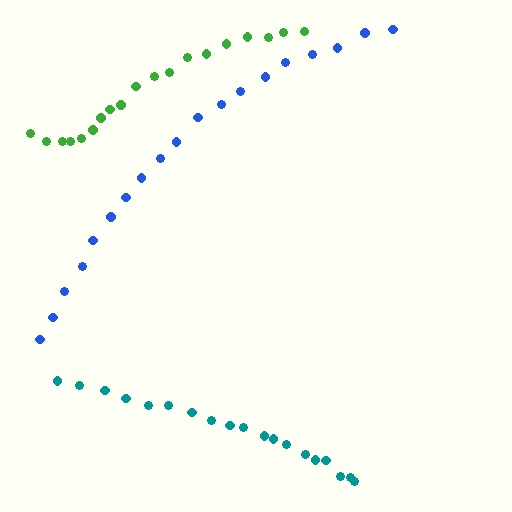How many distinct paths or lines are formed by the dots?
There are 3 distinct paths.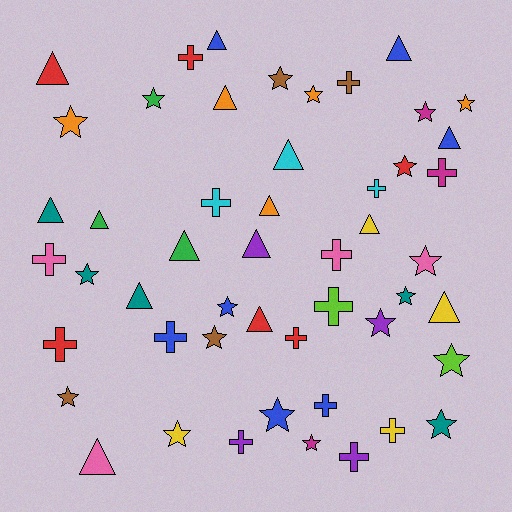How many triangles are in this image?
There are 16 triangles.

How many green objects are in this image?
There are 3 green objects.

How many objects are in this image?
There are 50 objects.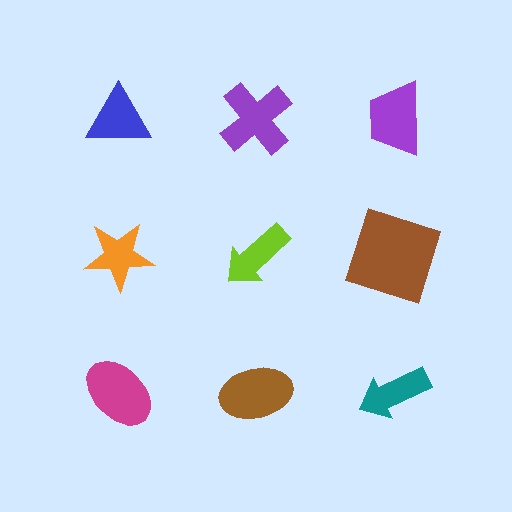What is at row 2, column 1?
An orange star.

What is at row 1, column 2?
A purple cross.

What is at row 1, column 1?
A blue triangle.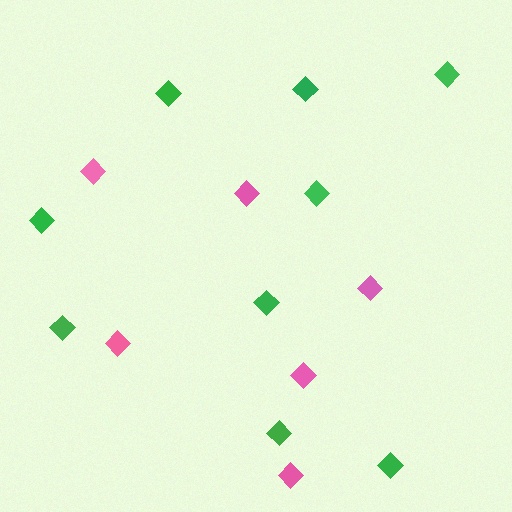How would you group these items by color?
There are 2 groups: one group of pink diamonds (6) and one group of green diamonds (9).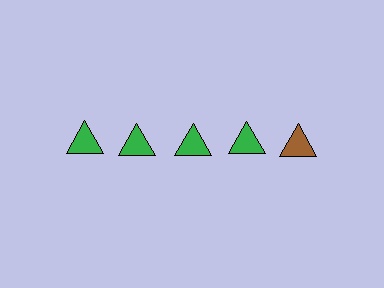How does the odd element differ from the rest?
It has a different color: brown instead of green.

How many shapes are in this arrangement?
There are 5 shapes arranged in a grid pattern.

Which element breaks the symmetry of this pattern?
The brown triangle in the top row, rightmost column breaks the symmetry. All other shapes are green triangles.